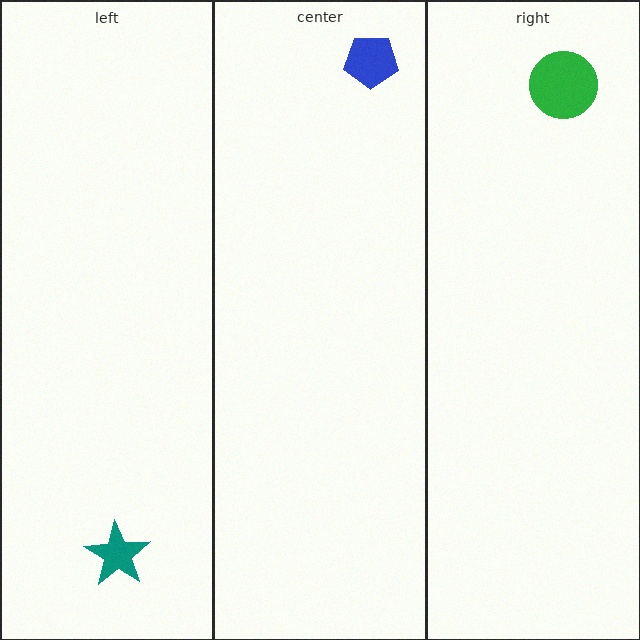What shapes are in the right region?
The green circle.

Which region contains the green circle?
The right region.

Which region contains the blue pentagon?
The center region.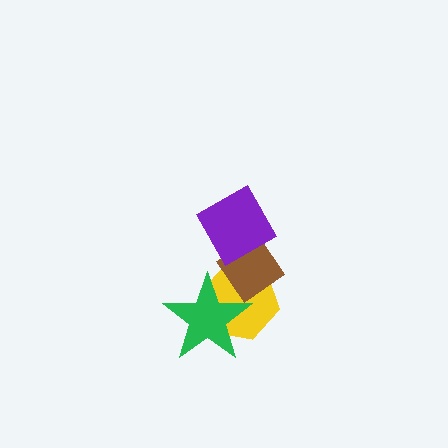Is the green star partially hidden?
Yes, it is partially covered by another shape.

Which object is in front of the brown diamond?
The purple diamond is in front of the brown diamond.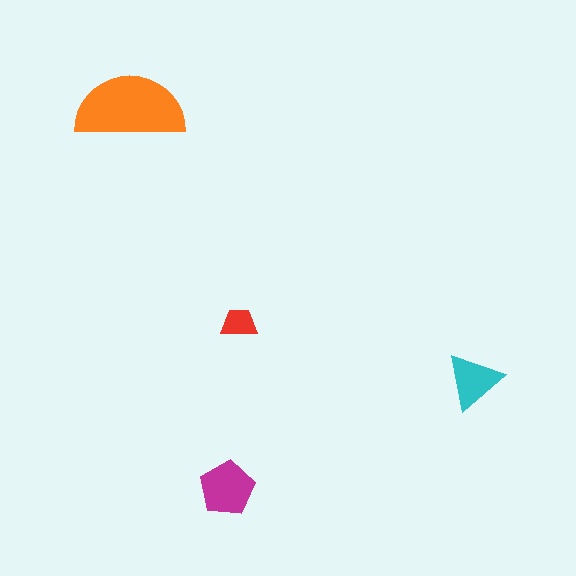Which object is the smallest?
The red trapezoid.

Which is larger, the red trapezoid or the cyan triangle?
The cyan triangle.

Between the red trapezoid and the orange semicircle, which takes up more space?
The orange semicircle.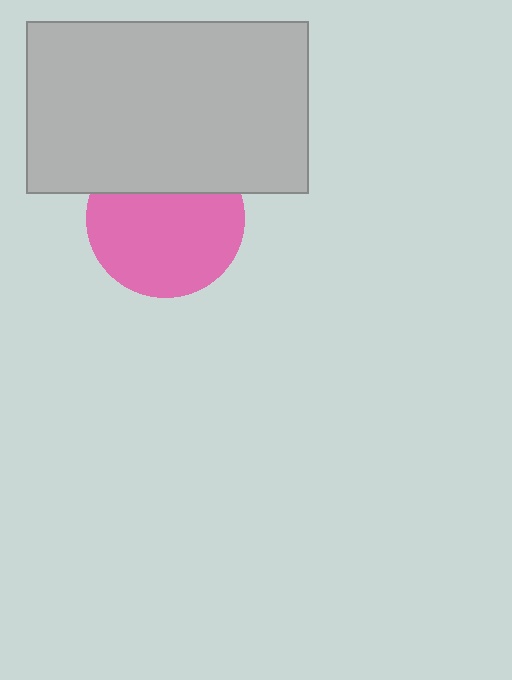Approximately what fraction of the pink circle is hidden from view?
Roughly 30% of the pink circle is hidden behind the light gray rectangle.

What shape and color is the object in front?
The object in front is a light gray rectangle.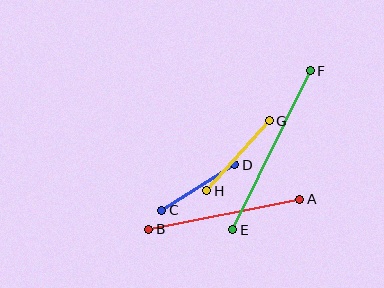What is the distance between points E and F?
The distance is approximately 177 pixels.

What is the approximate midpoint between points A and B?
The midpoint is at approximately (224, 214) pixels.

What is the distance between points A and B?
The distance is approximately 154 pixels.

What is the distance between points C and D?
The distance is approximately 86 pixels.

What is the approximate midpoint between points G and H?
The midpoint is at approximately (238, 156) pixels.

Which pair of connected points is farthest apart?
Points E and F are farthest apart.